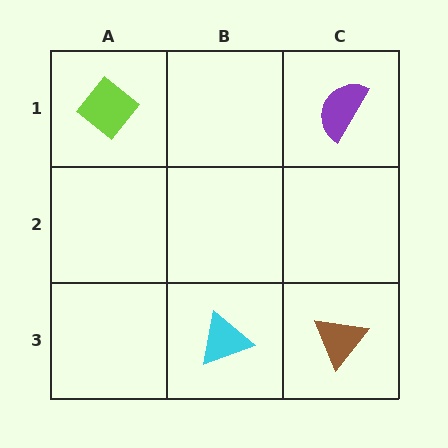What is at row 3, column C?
A brown triangle.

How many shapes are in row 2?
0 shapes.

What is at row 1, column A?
A lime diamond.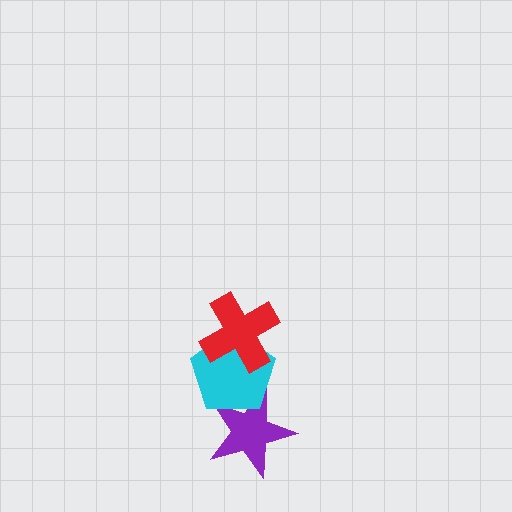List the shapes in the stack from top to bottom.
From top to bottom: the red cross, the cyan pentagon, the purple star.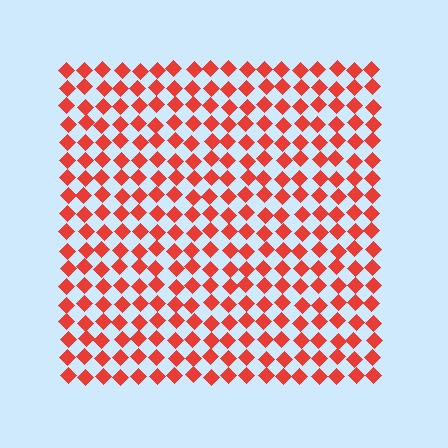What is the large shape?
The large shape is a square.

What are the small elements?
The small elements are diamonds.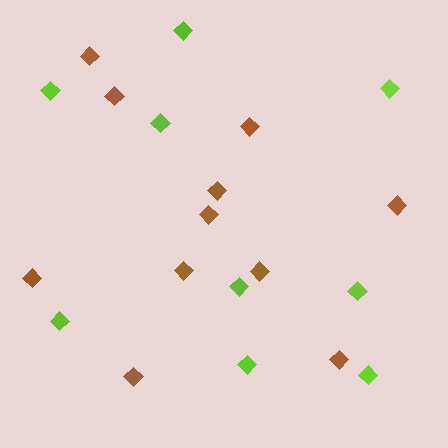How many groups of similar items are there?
There are 2 groups: one group of lime diamonds (9) and one group of brown diamonds (11).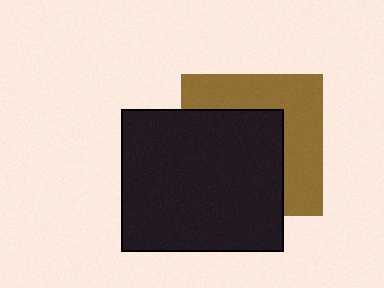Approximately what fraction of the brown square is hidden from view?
Roughly 54% of the brown square is hidden behind the black rectangle.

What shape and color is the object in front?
The object in front is a black rectangle.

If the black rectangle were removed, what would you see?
You would see the complete brown square.